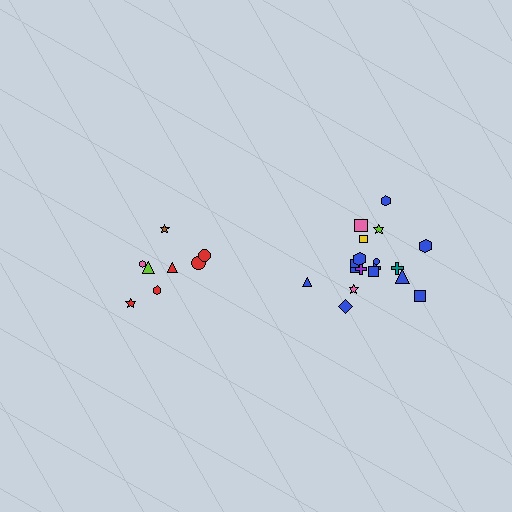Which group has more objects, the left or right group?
The right group.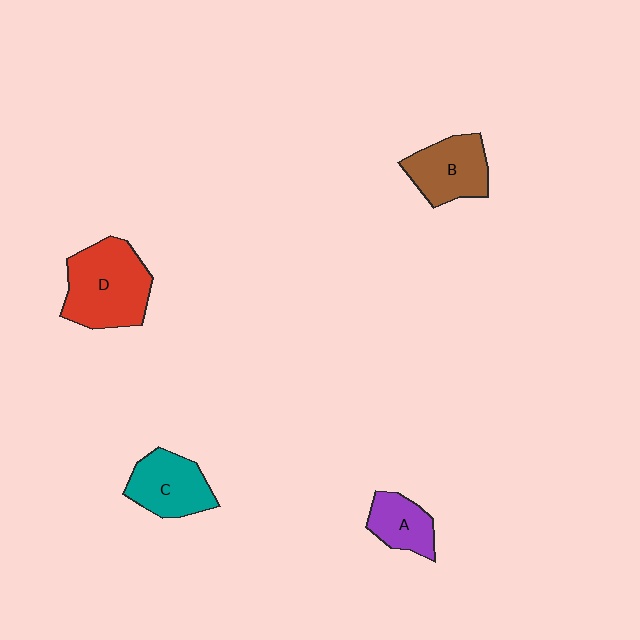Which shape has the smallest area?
Shape A (purple).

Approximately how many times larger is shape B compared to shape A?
Approximately 1.4 times.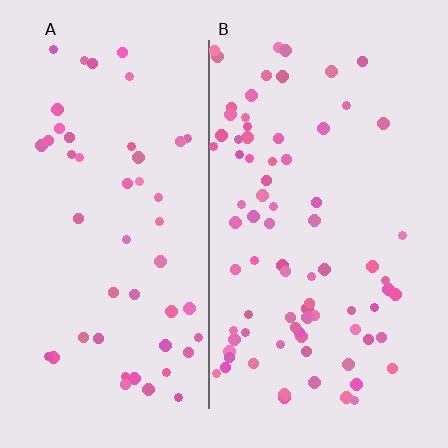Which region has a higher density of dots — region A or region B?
B (the right).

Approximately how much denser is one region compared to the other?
Approximately 1.6× — region B over region A.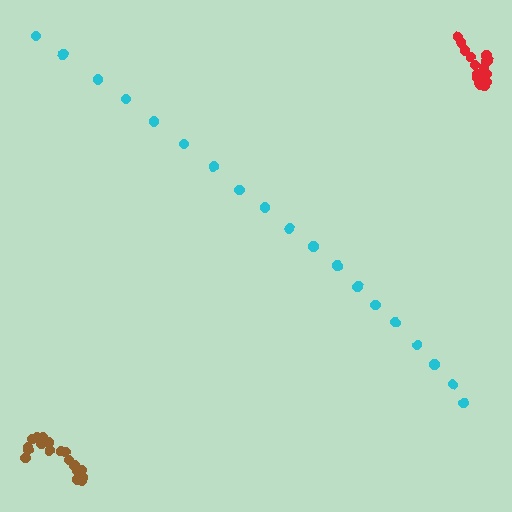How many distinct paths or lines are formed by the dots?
There are 3 distinct paths.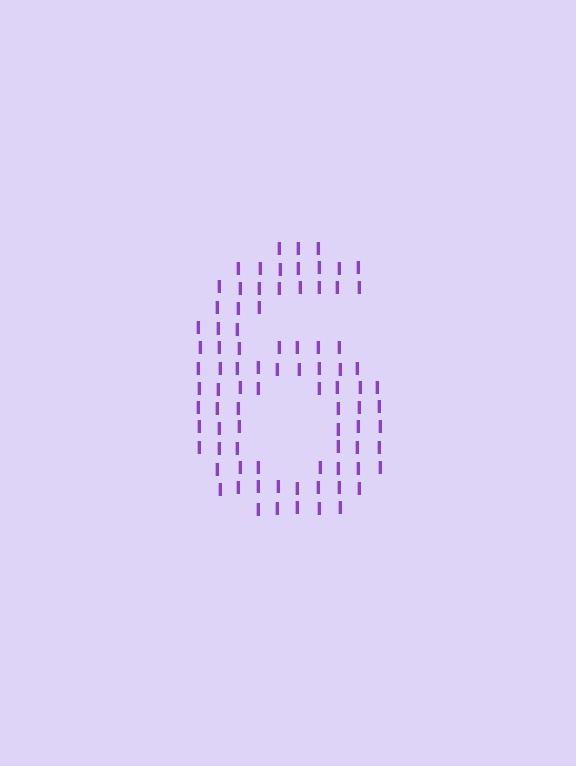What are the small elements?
The small elements are letter I's.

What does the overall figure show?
The overall figure shows the digit 6.